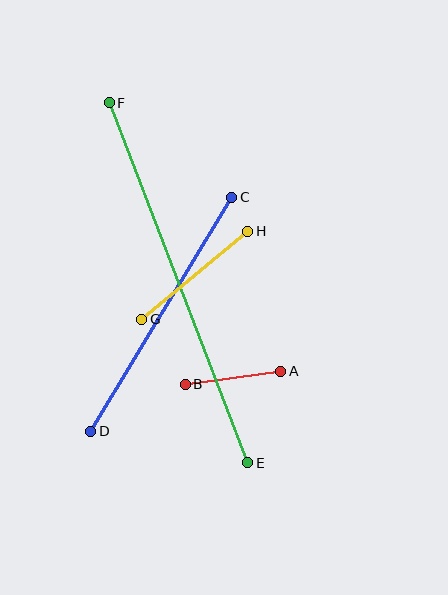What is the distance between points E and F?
The distance is approximately 386 pixels.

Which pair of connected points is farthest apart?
Points E and F are farthest apart.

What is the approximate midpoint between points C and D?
The midpoint is at approximately (161, 314) pixels.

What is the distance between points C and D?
The distance is approximately 273 pixels.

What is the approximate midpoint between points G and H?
The midpoint is at approximately (195, 275) pixels.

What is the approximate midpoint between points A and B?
The midpoint is at approximately (233, 378) pixels.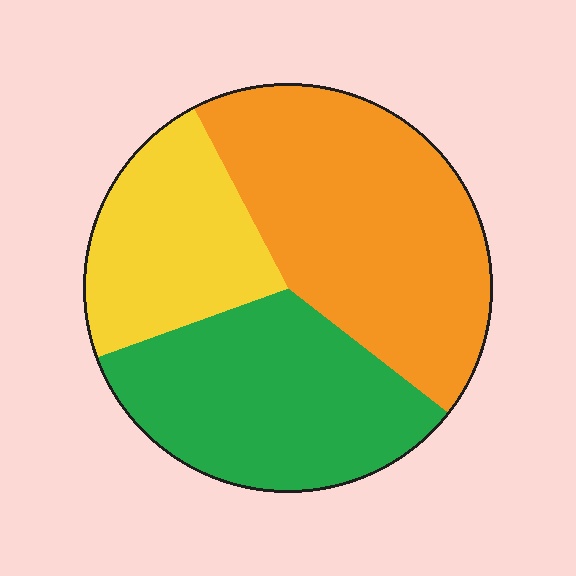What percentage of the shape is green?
Green covers roughly 35% of the shape.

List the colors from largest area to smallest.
From largest to smallest: orange, green, yellow.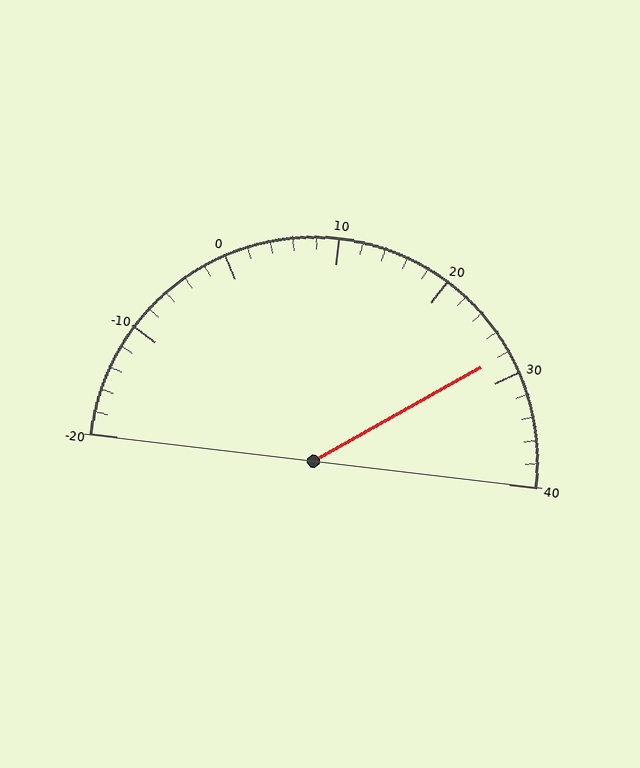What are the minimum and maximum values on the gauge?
The gauge ranges from -20 to 40.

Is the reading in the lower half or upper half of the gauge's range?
The reading is in the upper half of the range (-20 to 40).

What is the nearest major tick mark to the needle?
The nearest major tick mark is 30.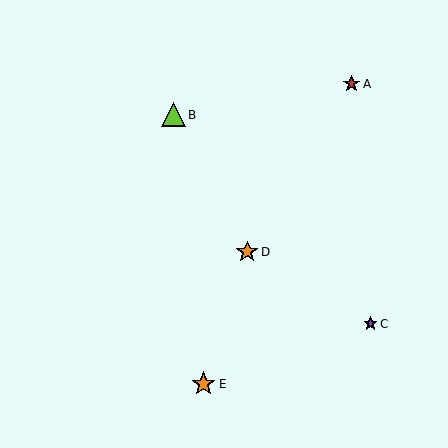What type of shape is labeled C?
Shape C is a purple star.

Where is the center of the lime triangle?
The center of the lime triangle is at (173, 115).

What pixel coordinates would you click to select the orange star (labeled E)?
Click at (204, 384) to select the orange star E.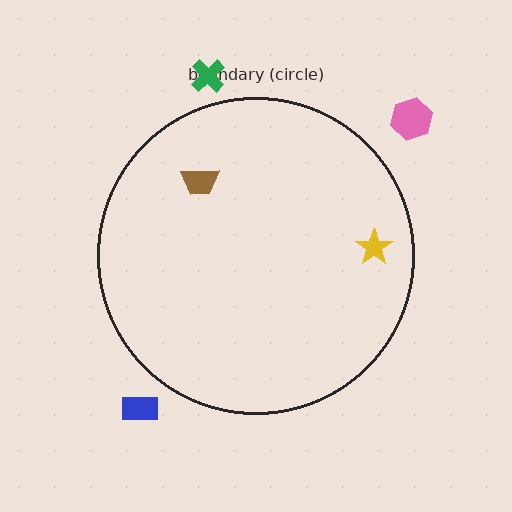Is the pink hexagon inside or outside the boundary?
Outside.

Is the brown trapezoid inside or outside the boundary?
Inside.